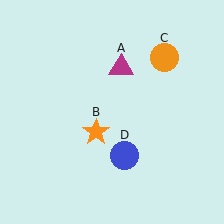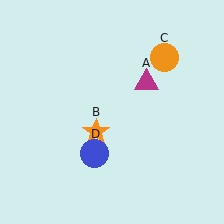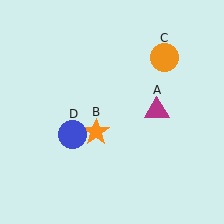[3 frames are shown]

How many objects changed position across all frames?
2 objects changed position: magenta triangle (object A), blue circle (object D).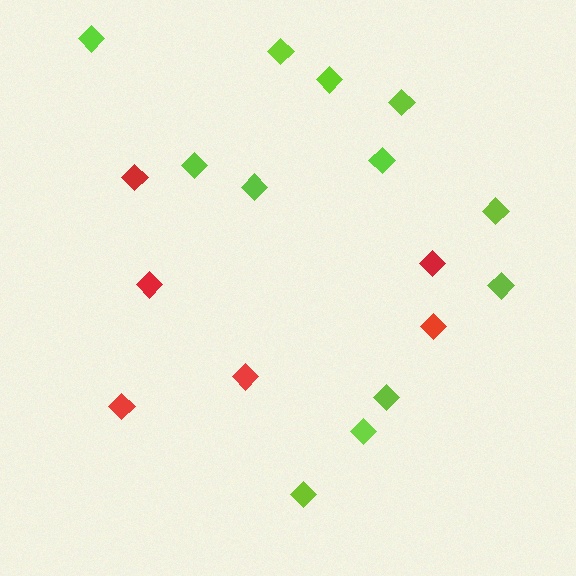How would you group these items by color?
There are 2 groups: one group of lime diamonds (12) and one group of red diamonds (6).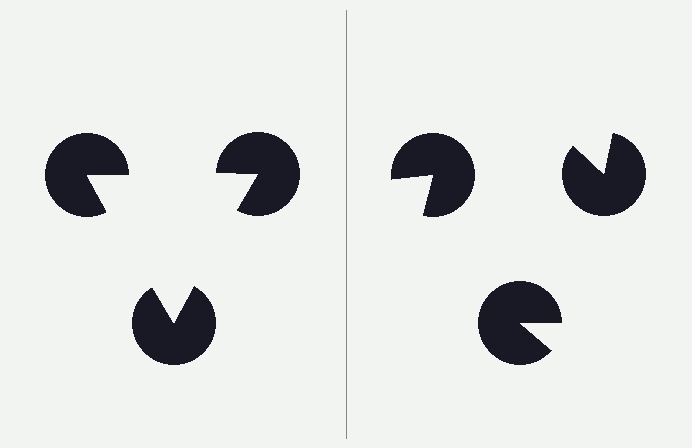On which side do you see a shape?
An illusory triangle appears on the left side. On the right side the wedge cuts are rotated, so no coherent shape forms.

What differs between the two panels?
The pac-man discs are positioned identically on both sides; only the wedge orientations differ. On the left they align to a triangle; on the right they are misaligned.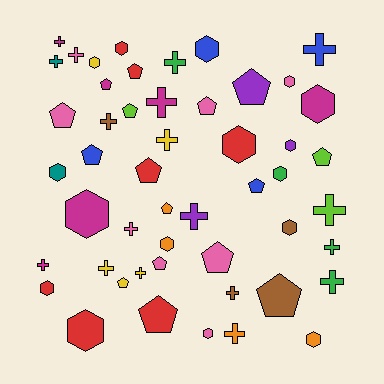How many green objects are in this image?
There are 4 green objects.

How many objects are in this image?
There are 50 objects.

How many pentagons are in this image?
There are 16 pentagons.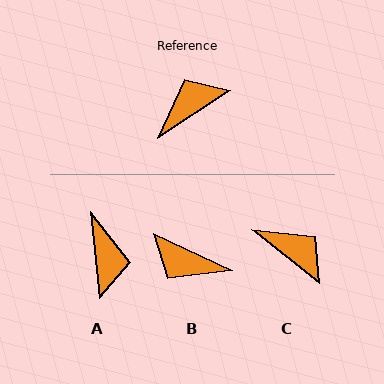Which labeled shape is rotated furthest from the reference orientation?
B, about 122 degrees away.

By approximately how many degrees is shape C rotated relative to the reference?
Approximately 72 degrees clockwise.